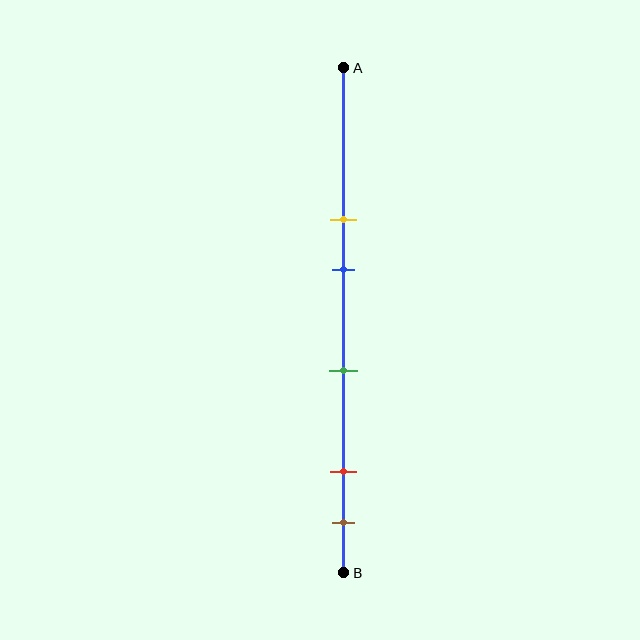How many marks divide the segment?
There are 5 marks dividing the segment.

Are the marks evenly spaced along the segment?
No, the marks are not evenly spaced.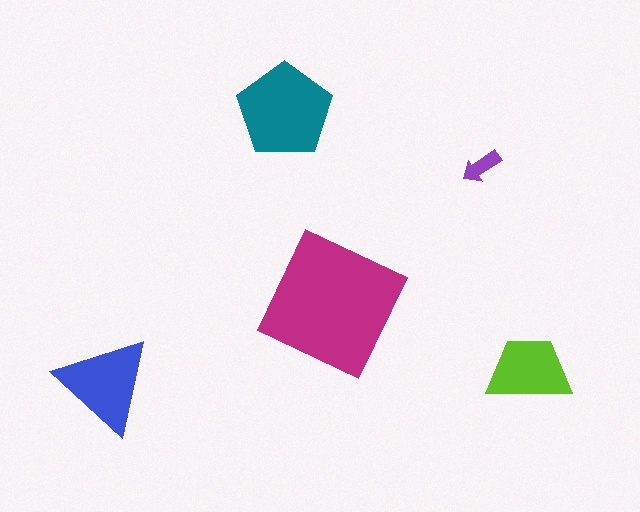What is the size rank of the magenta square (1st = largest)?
1st.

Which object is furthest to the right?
The lime trapezoid is rightmost.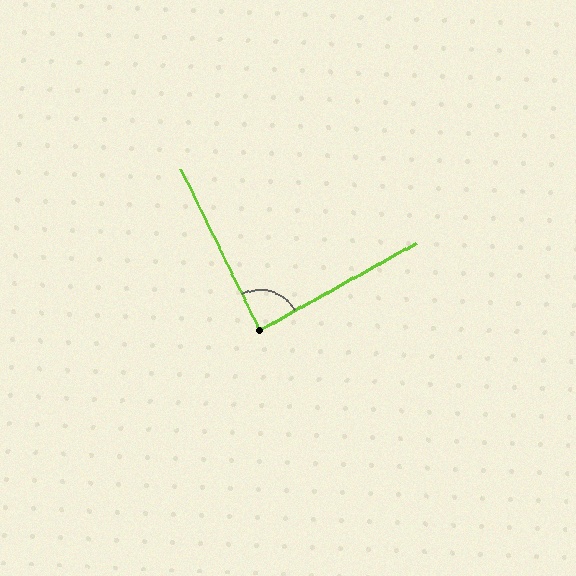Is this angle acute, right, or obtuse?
It is approximately a right angle.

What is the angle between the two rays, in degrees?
Approximately 87 degrees.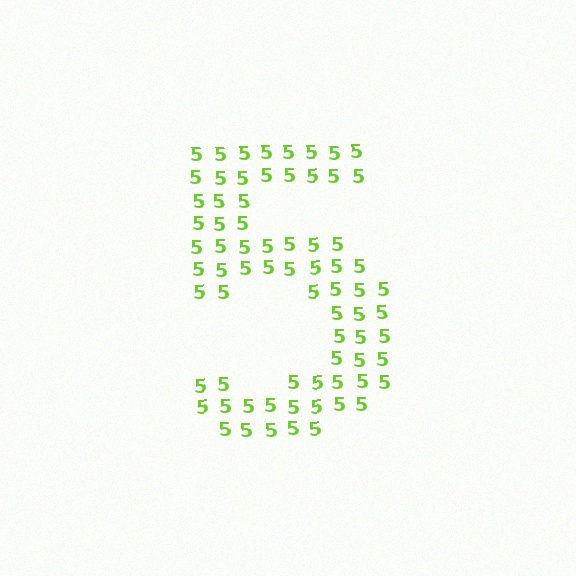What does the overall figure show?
The overall figure shows the digit 5.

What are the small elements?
The small elements are digit 5's.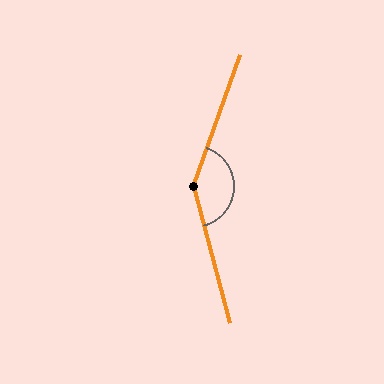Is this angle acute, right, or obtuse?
It is obtuse.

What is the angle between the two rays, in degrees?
Approximately 146 degrees.